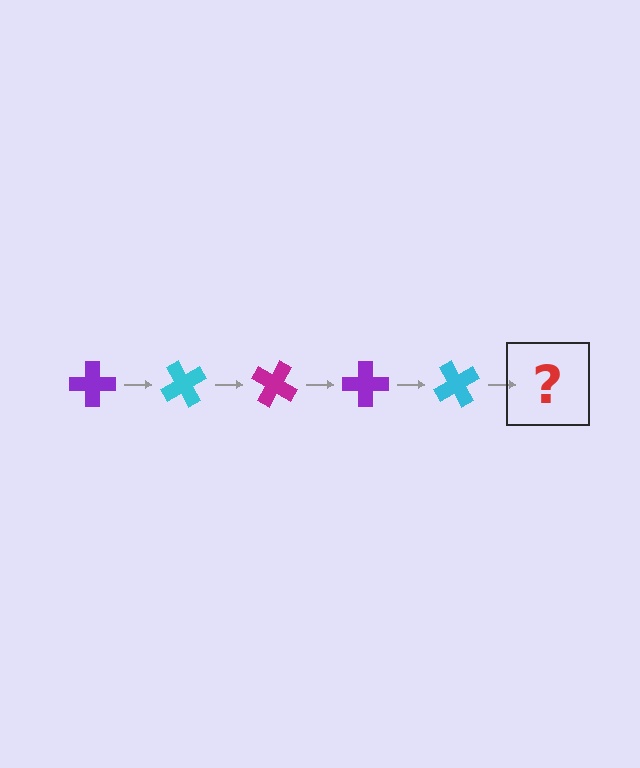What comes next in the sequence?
The next element should be a magenta cross, rotated 300 degrees from the start.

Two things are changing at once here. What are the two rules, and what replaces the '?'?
The two rules are that it rotates 60 degrees each step and the color cycles through purple, cyan, and magenta. The '?' should be a magenta cross, rotated 300 degrees from the start.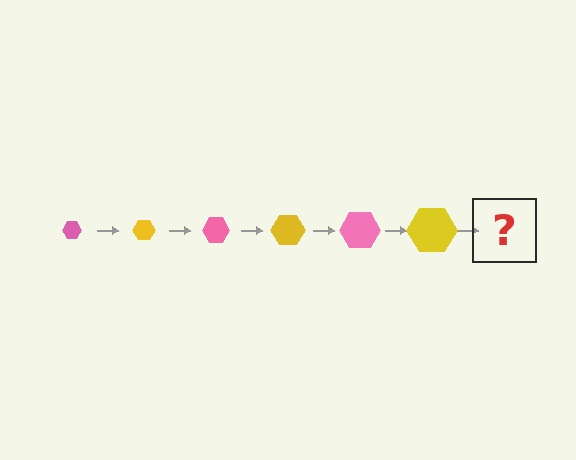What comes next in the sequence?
The next element should be a pink hexagon, larger than the previous one.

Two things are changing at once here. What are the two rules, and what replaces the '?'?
The two rules are that the hexagon grows larger each step and the color cycles through pink and yellow. The '?' should be a pink hexagon, larger than the previous one.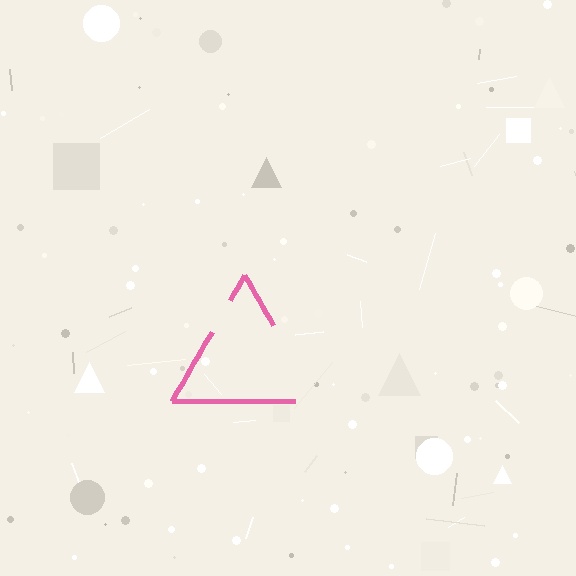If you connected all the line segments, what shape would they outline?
They would outline a triangle.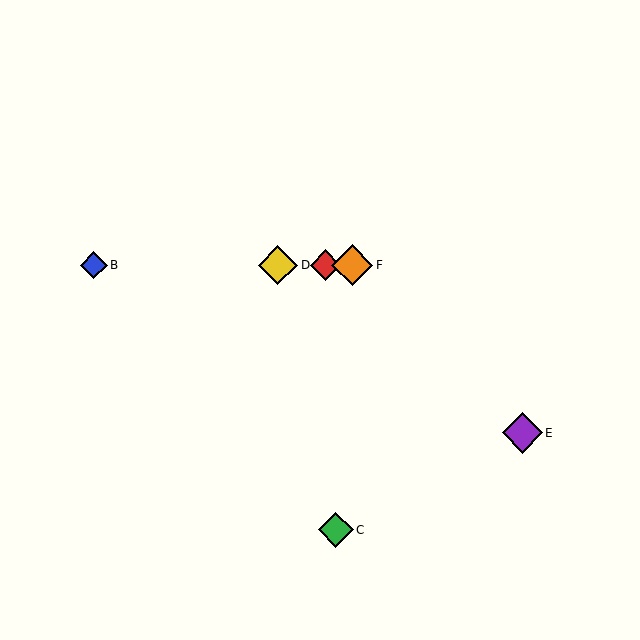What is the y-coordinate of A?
Object A is at y≈265.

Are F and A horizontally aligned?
Yes, both are at y≈265.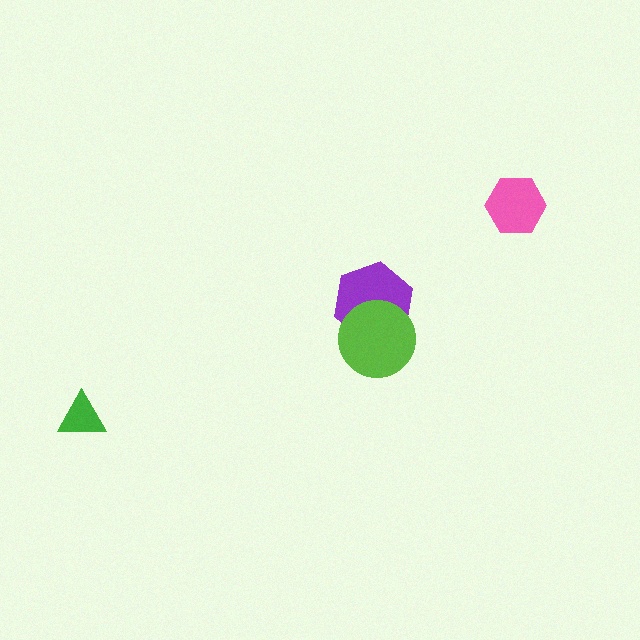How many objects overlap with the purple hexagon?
1 object overlaps with the purple hexagon.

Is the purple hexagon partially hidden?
Yes, it is partially covered by another shape.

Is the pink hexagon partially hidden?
No, no other shape covers it.